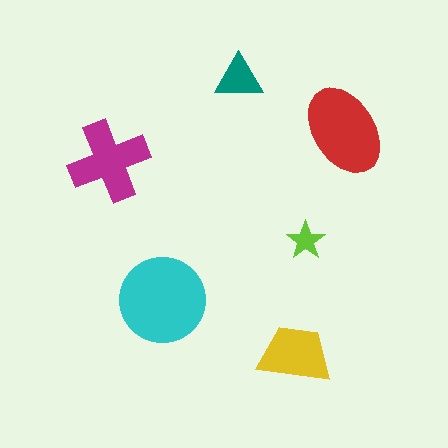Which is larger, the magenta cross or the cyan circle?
The cyan circle.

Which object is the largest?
The cyan circle.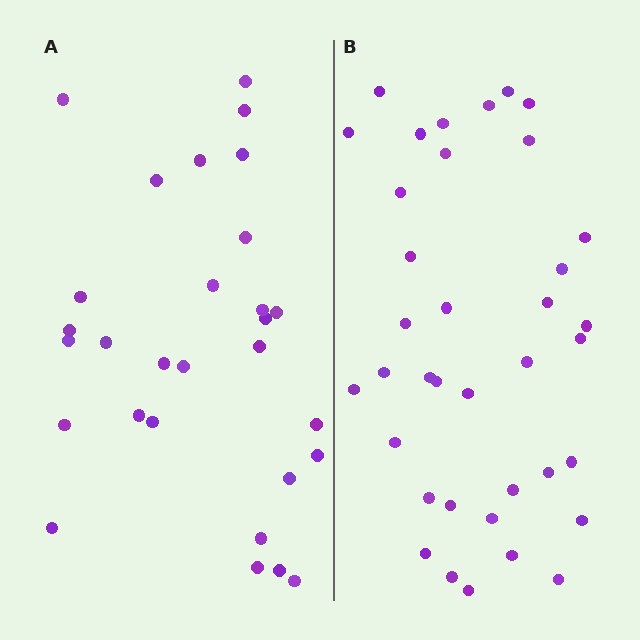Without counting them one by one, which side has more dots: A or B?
Region B (the right region) has more dots.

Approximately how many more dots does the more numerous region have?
Region B has roughly 8 or so more dots than region A.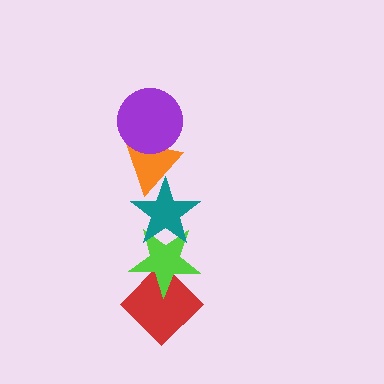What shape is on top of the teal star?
The orange triangle is on top of the teal star.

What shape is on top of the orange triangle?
The purple circle is on top of the orange triangle.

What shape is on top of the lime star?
The teal star is on top of the lime star.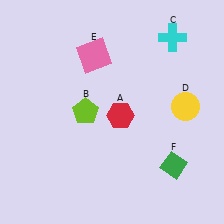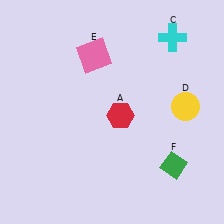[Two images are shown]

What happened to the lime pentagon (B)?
The lime pentagon (B) was removed in Image 2. It was in the top-left area of Image 1.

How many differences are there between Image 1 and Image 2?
There is 1 difference between the two images.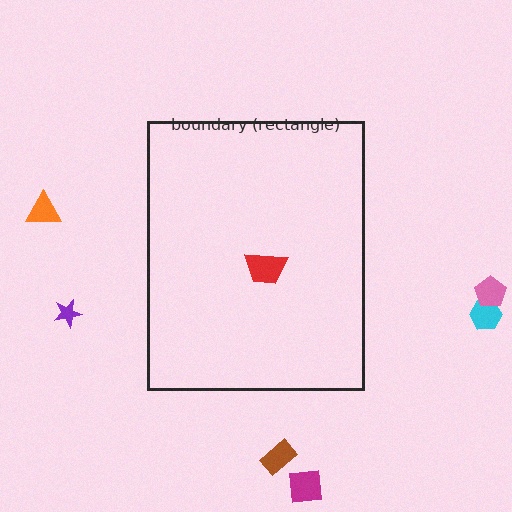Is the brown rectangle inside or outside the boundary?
Outside.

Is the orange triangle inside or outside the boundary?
Outside.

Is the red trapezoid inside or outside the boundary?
Inside.